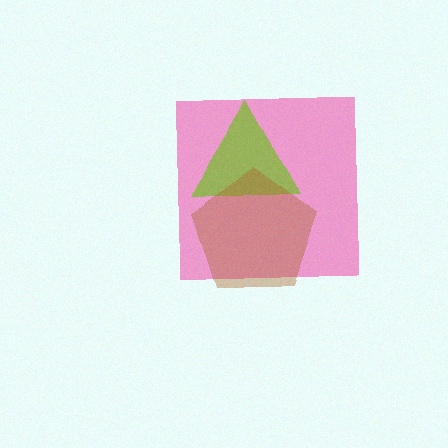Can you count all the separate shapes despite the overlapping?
Yes, there are 3 separate shapes.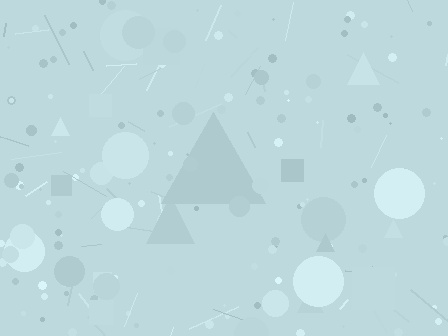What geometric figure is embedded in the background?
A triangle is embedded in the background.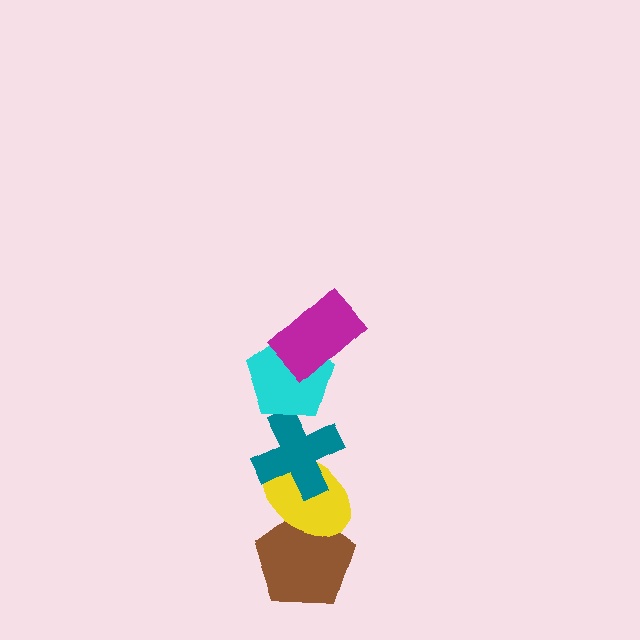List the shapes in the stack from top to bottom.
From top to bottom: the magenta rectangle, the cyan pentagon, the teal cross, the yellow ellipse, the brown pentagon.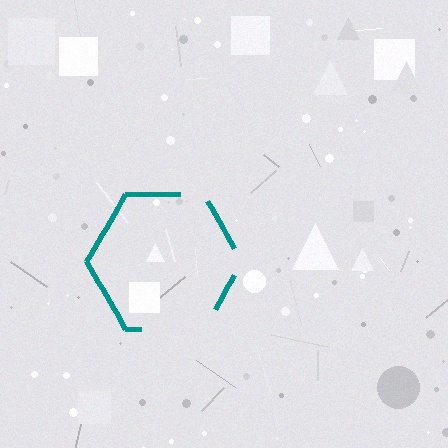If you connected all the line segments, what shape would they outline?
They would outline a hexagon.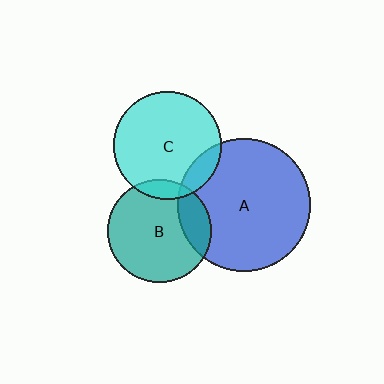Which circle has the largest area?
Circle A (blue).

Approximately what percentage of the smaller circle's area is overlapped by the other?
Approximately 15%.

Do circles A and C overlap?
Yes.